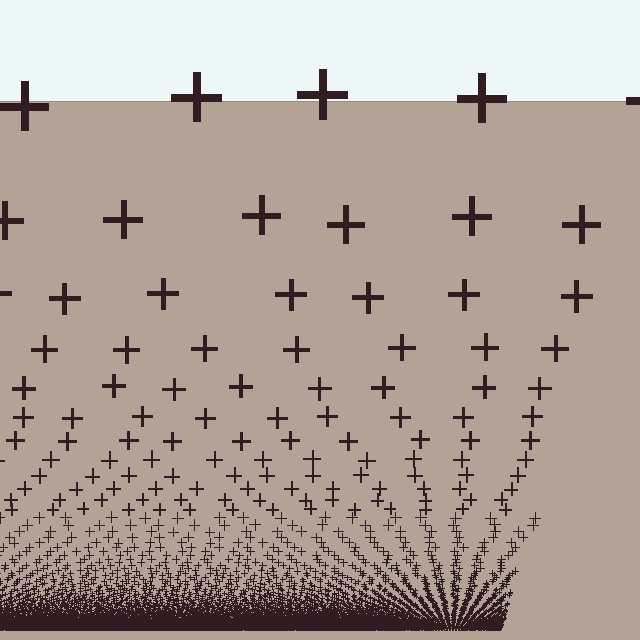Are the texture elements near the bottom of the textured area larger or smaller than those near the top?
Smaller. The gradient is inverted — elements near the bottom are smaller and denser.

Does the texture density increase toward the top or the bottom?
Density increases toward the bottom.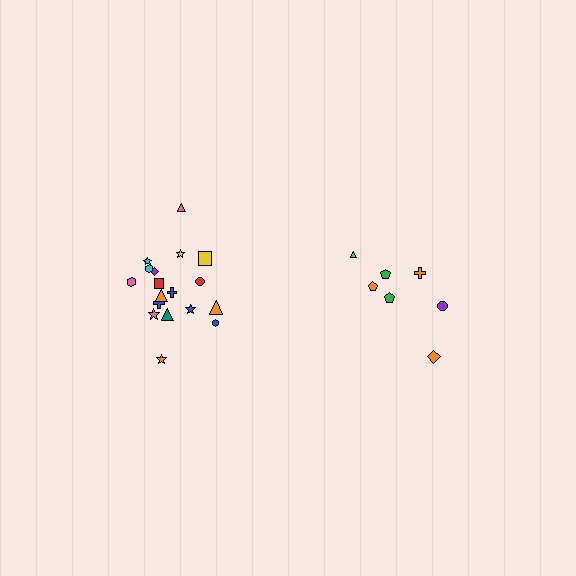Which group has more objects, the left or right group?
The left group.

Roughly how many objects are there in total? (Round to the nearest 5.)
Roughly 25 objects in total.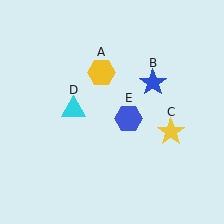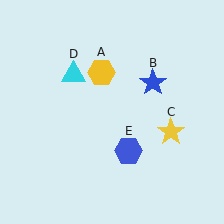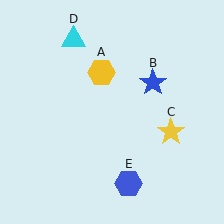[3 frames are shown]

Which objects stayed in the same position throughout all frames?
Yellow hexagon (object A) and blue star (object B) and yellow star (object C) remained stationary.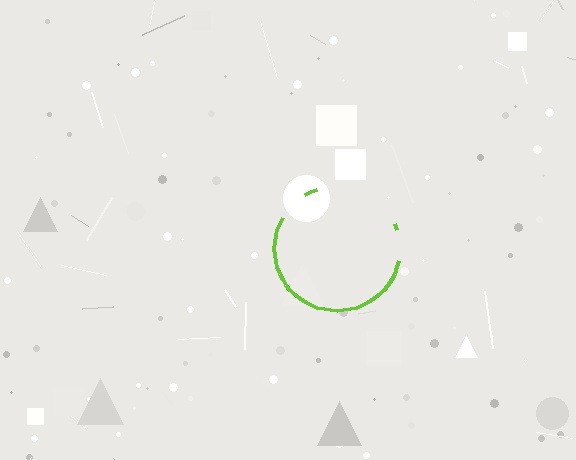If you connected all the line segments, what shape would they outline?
They would outline a circle.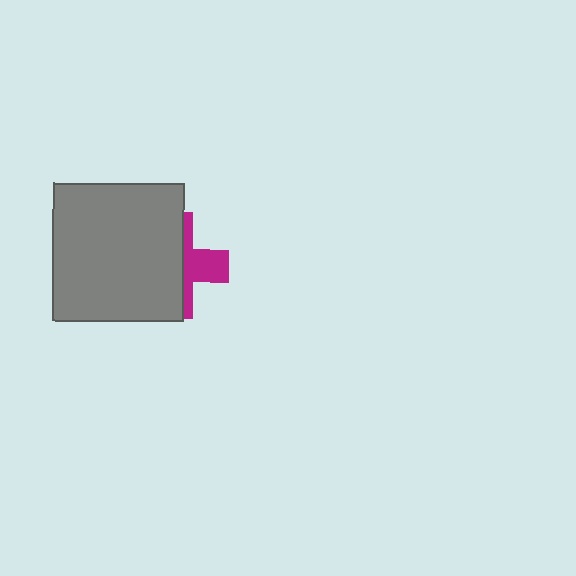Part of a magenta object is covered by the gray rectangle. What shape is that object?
It is a cross.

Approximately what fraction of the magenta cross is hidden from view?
Roughly 62% of the magenta cross is hidden behind the gray rectangle.